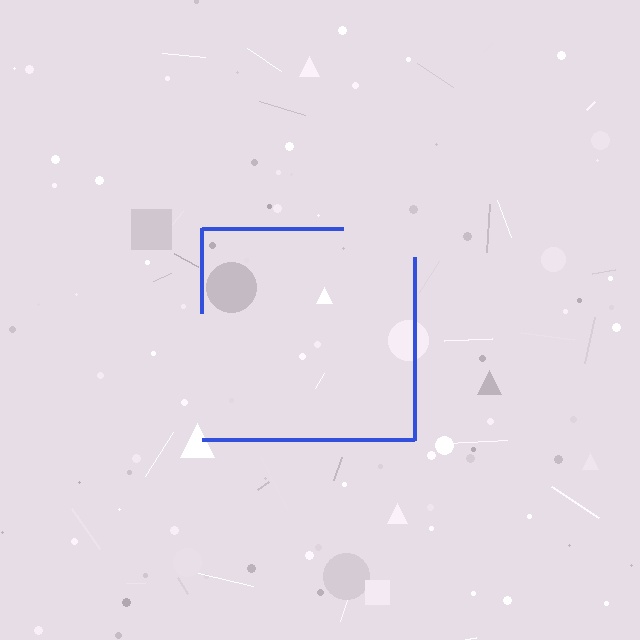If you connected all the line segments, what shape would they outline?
They would outline a square.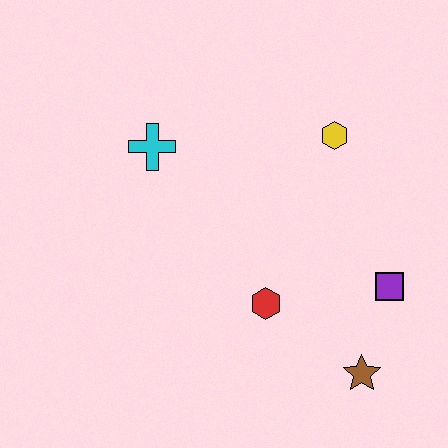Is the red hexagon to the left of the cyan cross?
No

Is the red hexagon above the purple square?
No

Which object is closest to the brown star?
The purple square is closest to the brown star.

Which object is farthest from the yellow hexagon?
The brown star is farthest from the yellow hexagon.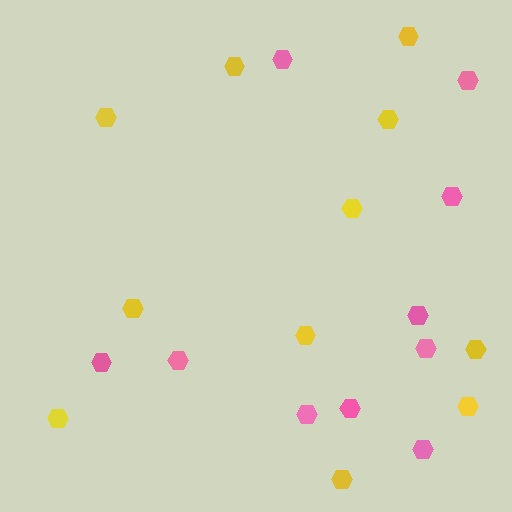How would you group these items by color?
There are 2 groups: one group of yellow hexagons (11) and one group of pink hexagons (10).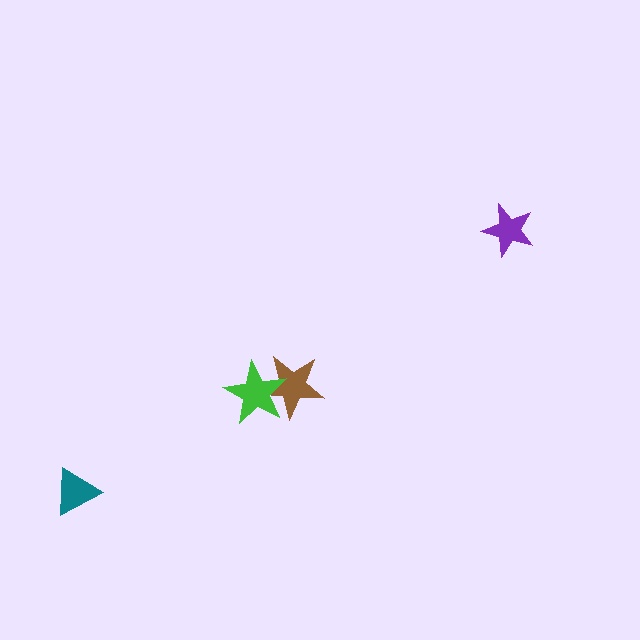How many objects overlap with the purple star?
0 objects overlap with the purple star.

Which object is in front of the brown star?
The green star is in front of the brown star.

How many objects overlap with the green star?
1 object overlaps with the green star.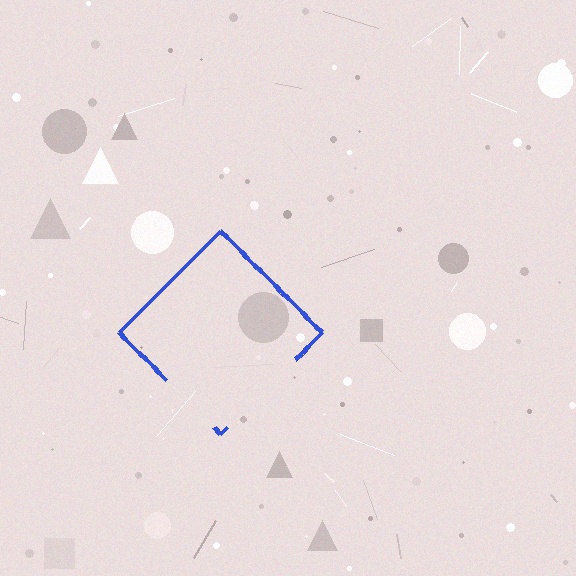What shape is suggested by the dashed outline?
The dashed outline suggests a diamond.